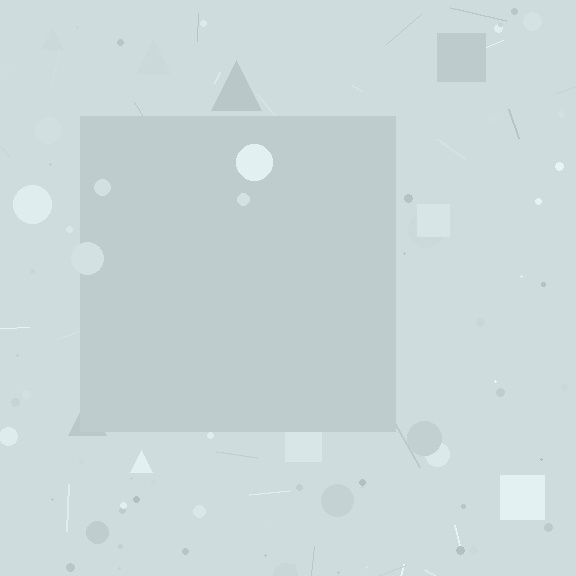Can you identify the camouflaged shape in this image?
The camouflaged shape is a square.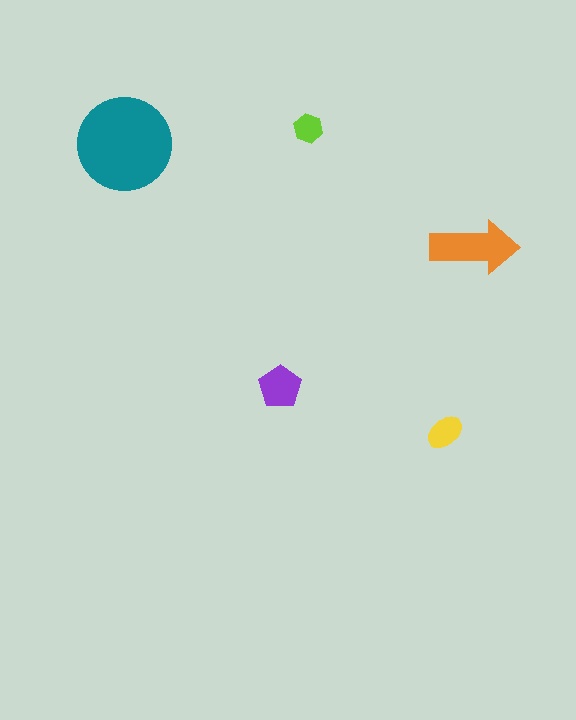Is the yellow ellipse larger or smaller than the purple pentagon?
Smaller.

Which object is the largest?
The teal circle.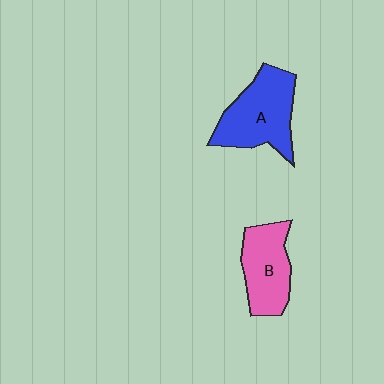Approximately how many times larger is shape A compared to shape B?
Approximately 1.3 times.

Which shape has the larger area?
Shape A (blue).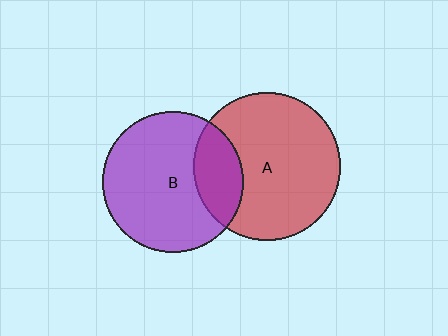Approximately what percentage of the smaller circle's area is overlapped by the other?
Approximately 25%.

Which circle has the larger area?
Circle A (red).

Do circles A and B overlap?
Yes.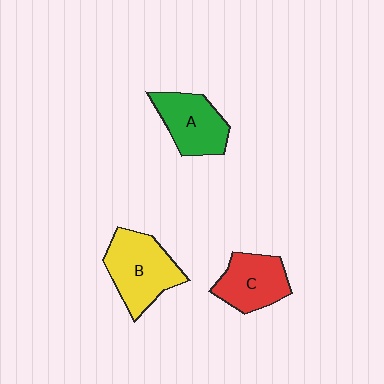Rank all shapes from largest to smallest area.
From largest to smallest: B (yellow), A (green), C (red).